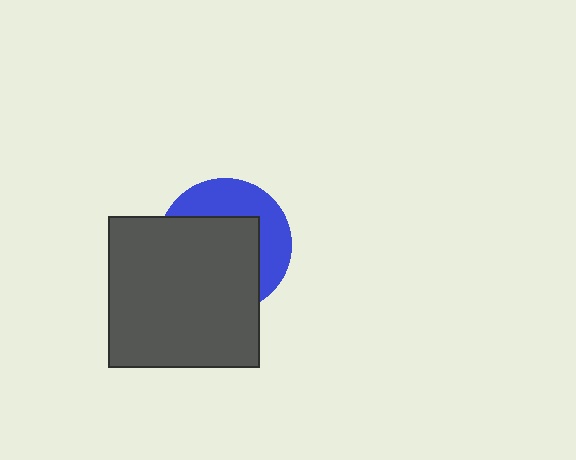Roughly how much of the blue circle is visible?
A small part of it is visible (roughly 39%).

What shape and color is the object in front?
The object in front is a dark gray square.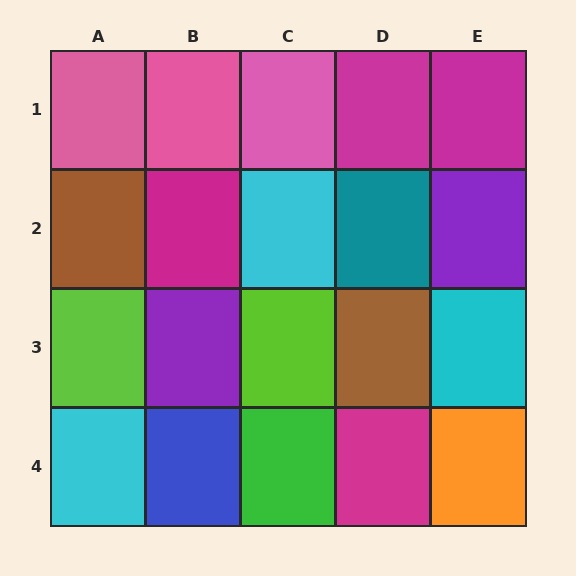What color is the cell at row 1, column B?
Pink.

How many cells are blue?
1 cell is blue.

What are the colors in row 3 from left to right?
Lime, purple, lime, brown, cyan.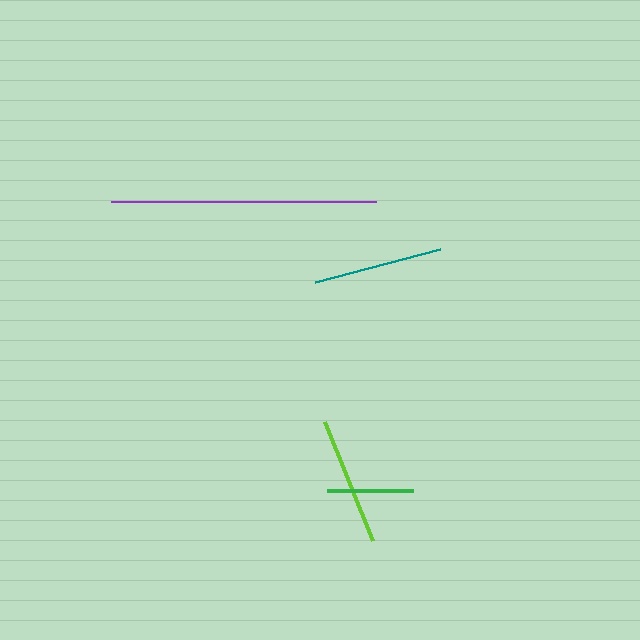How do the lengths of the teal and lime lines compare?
The teal and lime lines are approximately the same length.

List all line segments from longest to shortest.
From longest to shortest: purple, teal, lime, green.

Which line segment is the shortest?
The green line is the shortest at approximately 86 pixels.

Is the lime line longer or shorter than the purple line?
The purple line is longer than the lime line.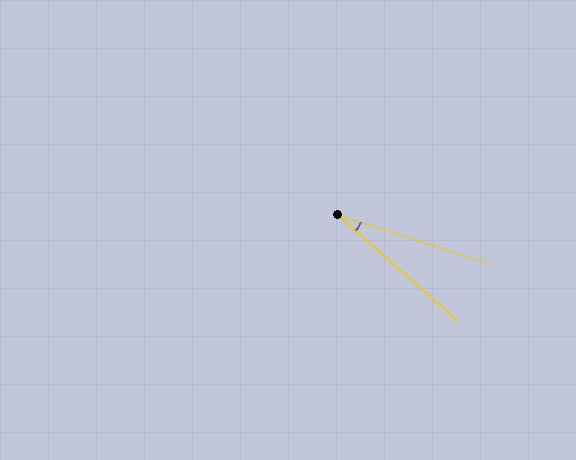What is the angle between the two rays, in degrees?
Approximately 23 degrees.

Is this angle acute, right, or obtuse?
It is acute.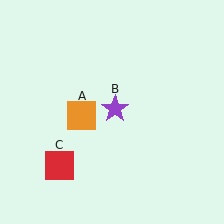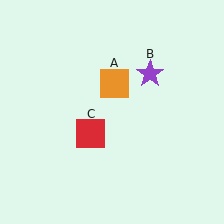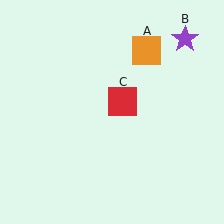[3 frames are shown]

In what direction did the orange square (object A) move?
The orange square (object A) moved up and to the right.